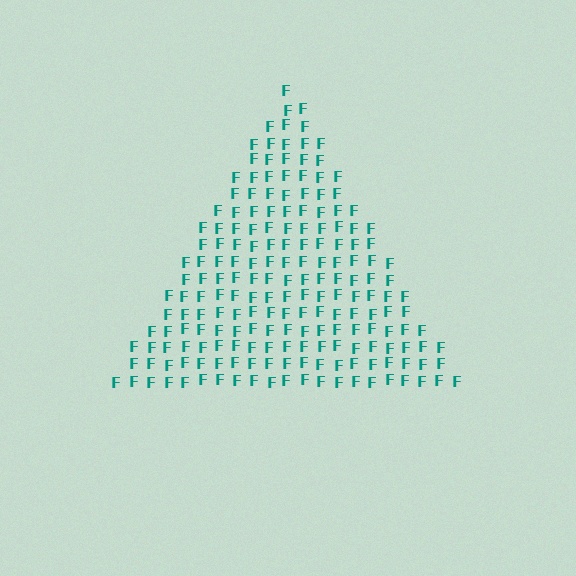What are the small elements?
The small elements are letter F's.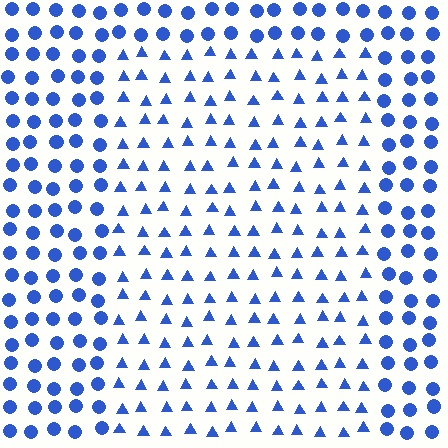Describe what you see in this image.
The image is filled with small blue elements arranged in a uniform grid. A rectangle-shaped region contains triangles, while the surrounding area contains circles. The boundary is defined purely by the change in element shape.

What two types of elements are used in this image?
The image uses triangles inside the rectangle region and circles outside it.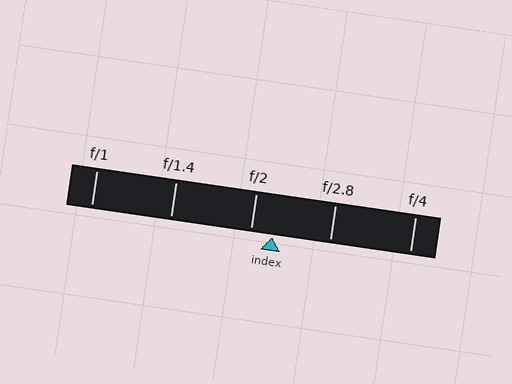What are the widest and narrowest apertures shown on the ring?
The widest aperture shown is f/1 and the narrowest is f/4.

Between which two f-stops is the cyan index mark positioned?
The index mark is between f/2 and f/2.8.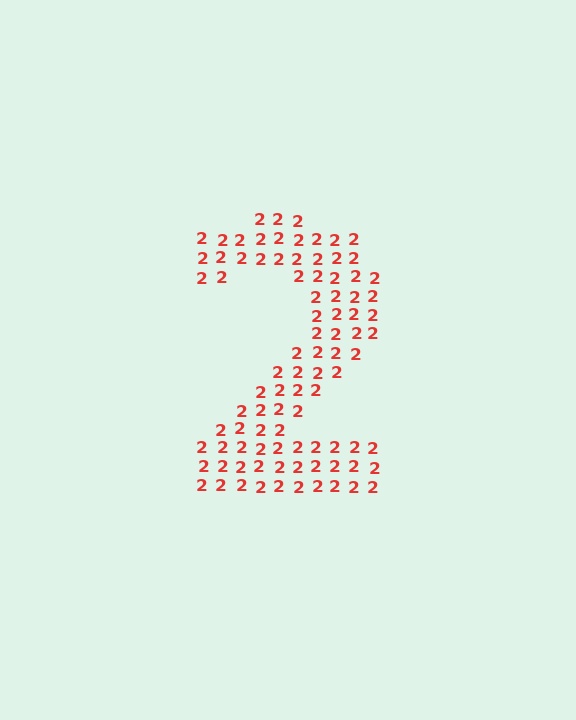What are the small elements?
The small elements are digit 2's.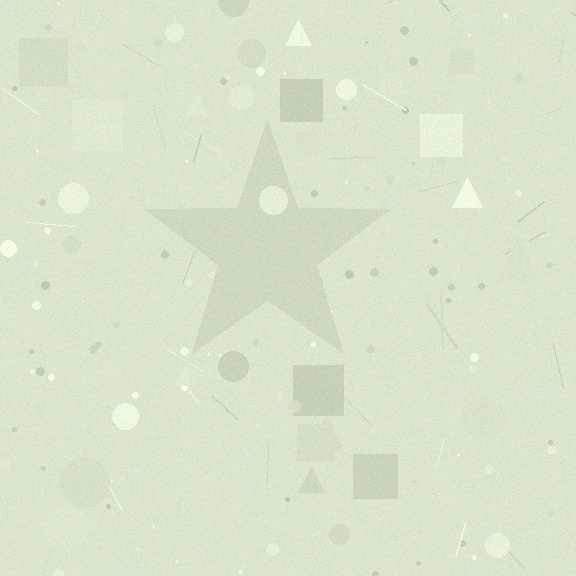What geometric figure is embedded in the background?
A star is embedded in the background.